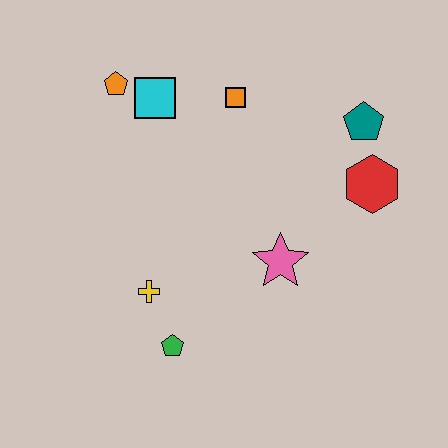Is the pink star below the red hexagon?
Yes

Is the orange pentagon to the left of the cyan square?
Yes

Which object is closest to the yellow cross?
The green pentagon is closest to the yellow cross.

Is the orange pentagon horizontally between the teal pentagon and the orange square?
No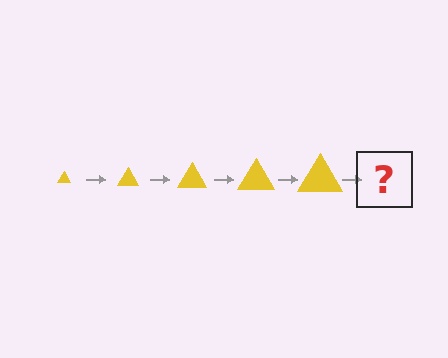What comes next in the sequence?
The next element should be a yellow triangle, larger than the previous one.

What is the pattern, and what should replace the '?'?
The pattern is that the triangle gets progressively larger each step. The '?' should be a yellow triangle, larger than the previous one.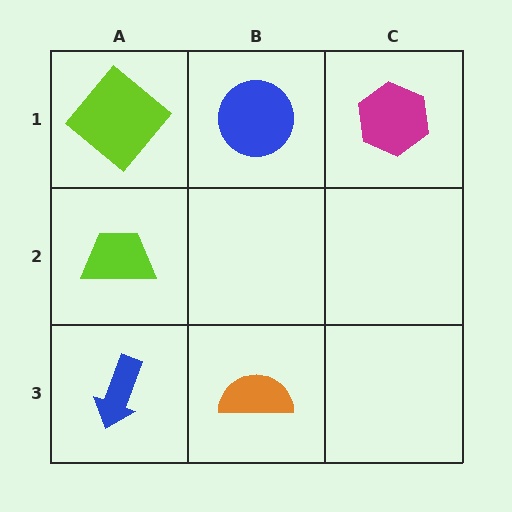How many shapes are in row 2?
1 shape.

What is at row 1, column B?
A blue circle.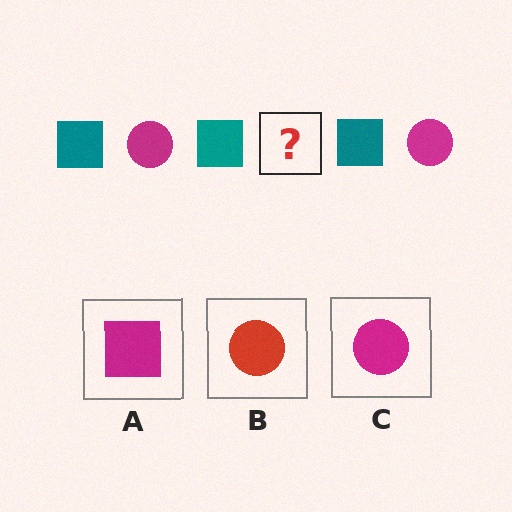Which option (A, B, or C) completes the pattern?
C.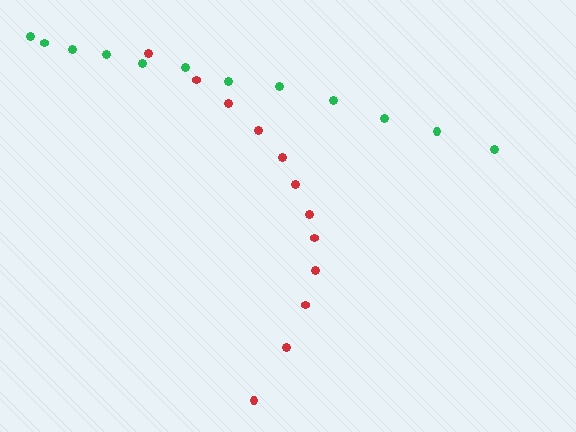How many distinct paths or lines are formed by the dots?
There are 2 distinct paths.